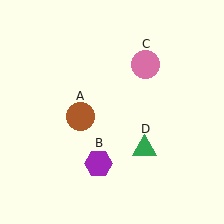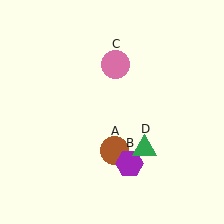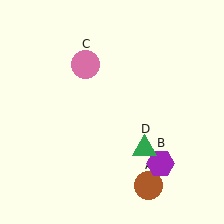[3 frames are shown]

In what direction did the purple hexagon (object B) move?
The purple hexagon (object B) moved right.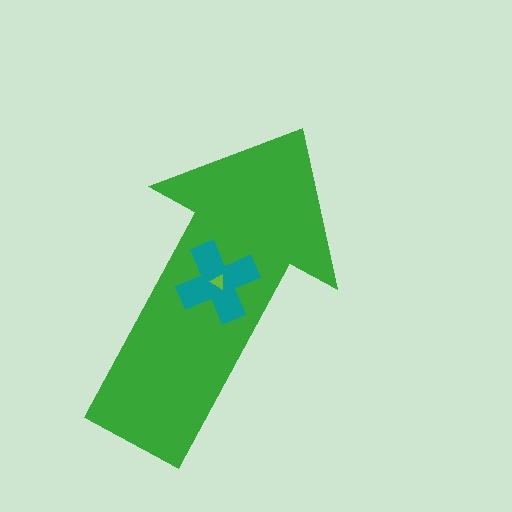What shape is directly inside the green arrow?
The teal cross.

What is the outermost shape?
The green arrow.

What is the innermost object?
The lime triangle.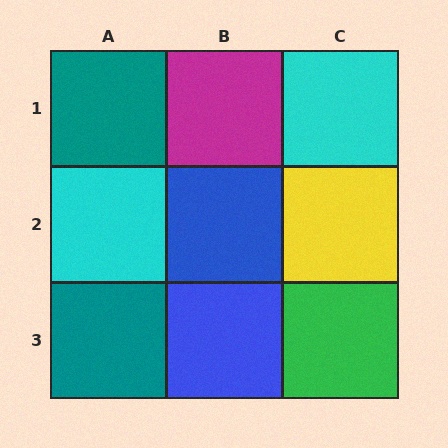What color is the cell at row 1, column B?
Magenta.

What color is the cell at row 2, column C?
Yellow.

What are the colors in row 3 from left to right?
Teal, blue, green.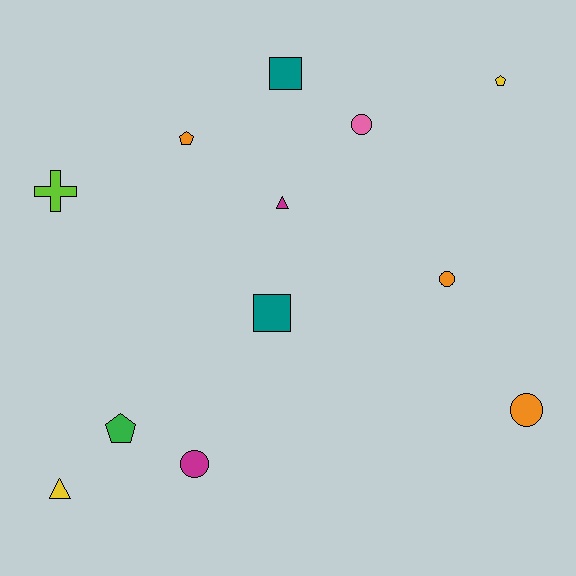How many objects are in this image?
There are 12 objects.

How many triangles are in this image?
There are 2 triangles.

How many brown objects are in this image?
There are no brown objects.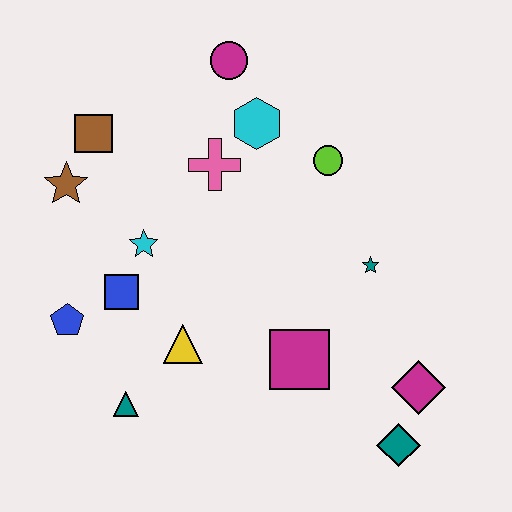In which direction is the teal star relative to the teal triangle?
The teal star is to the right of the teal triangle.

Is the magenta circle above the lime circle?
Yes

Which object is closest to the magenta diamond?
The teal diamond is closest to the magenta diamond.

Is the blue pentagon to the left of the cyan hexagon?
Yes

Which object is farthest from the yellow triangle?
The magenta circle is farthest from the yellow triangle.